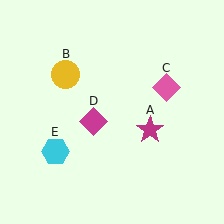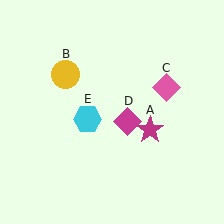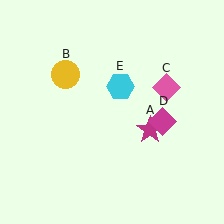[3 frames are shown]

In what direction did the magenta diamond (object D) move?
The magenta diamond (object D) moved right.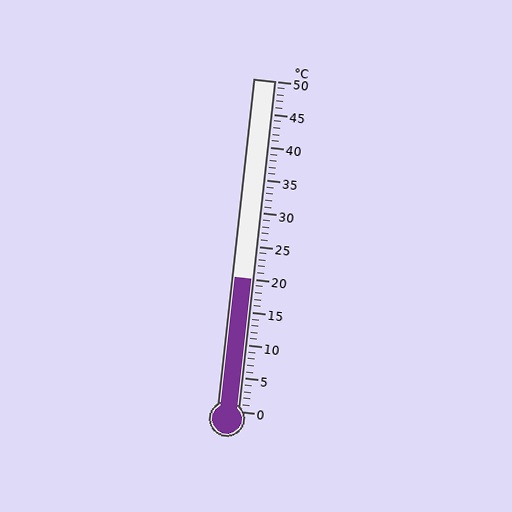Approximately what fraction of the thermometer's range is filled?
The thermometer is filled to approximately 40% of its range.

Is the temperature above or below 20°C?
The temperature is at 20°C.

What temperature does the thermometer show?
The thermometer shows approximately 20°C.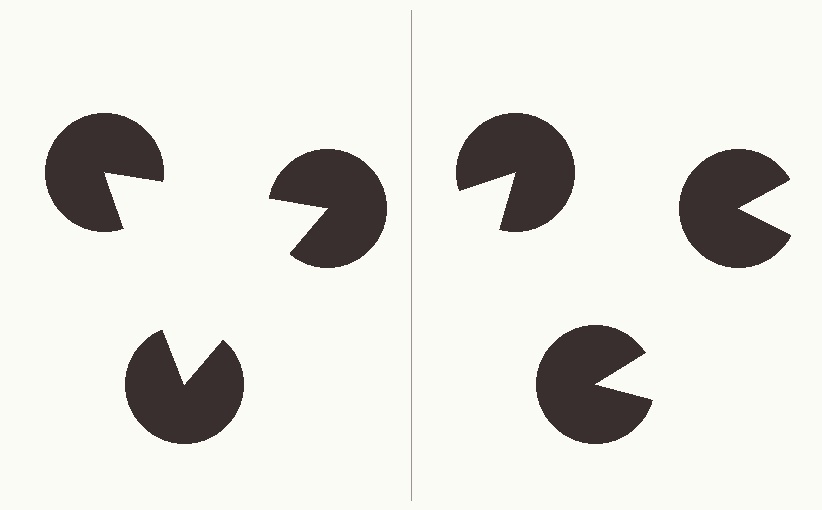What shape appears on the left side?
An illusory triangle.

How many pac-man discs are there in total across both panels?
6 — 3 on each side.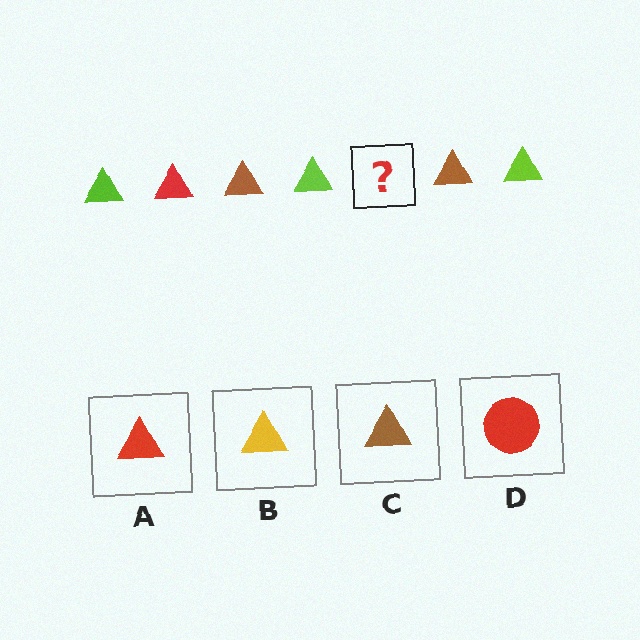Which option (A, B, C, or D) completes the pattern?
A.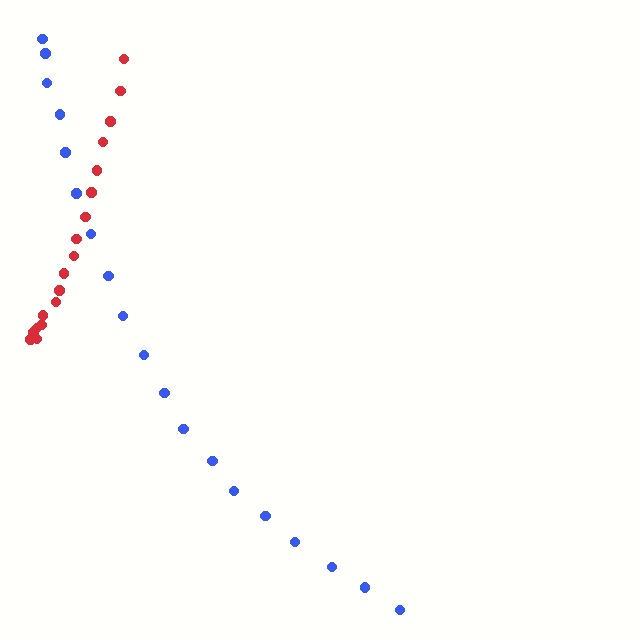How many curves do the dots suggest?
There are 2 distinct paths.